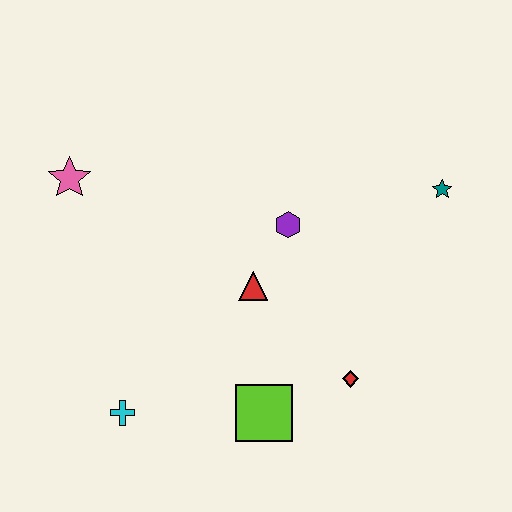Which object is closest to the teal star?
The purple hexagon is closest to the teal star.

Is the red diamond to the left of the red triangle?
No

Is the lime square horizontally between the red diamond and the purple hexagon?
No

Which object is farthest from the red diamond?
The pink star is farthest from the red diamond.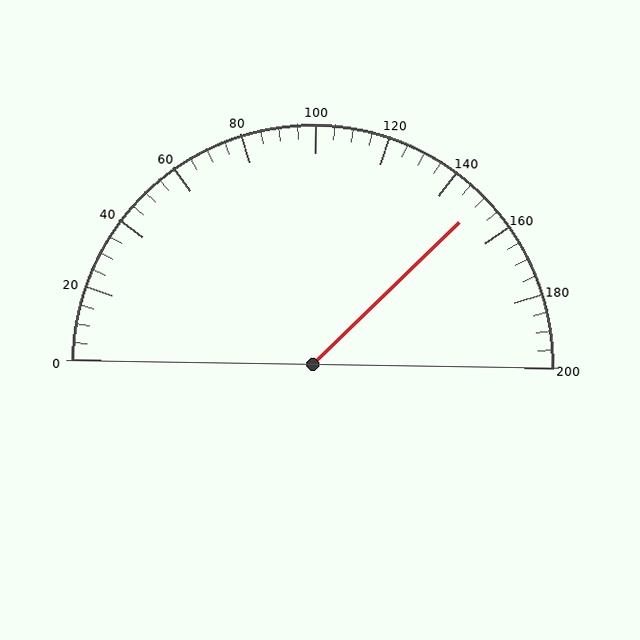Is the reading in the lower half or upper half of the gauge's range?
The reading is in the upper half of the range (0 to 200).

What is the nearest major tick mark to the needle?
The nearest major tick mark is 160.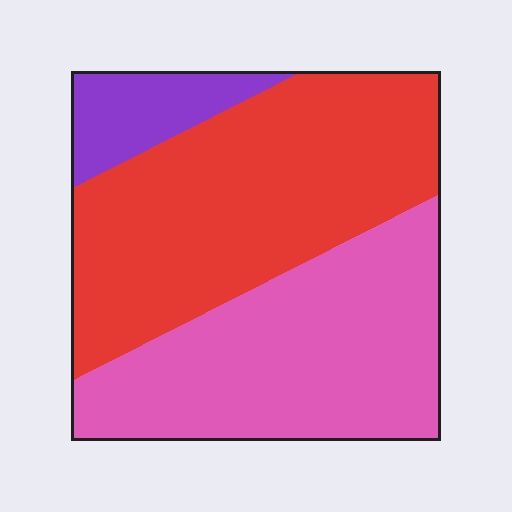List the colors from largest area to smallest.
From largest to smallest: red, pink, purple.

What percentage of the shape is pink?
Pink covers 42% of the shape.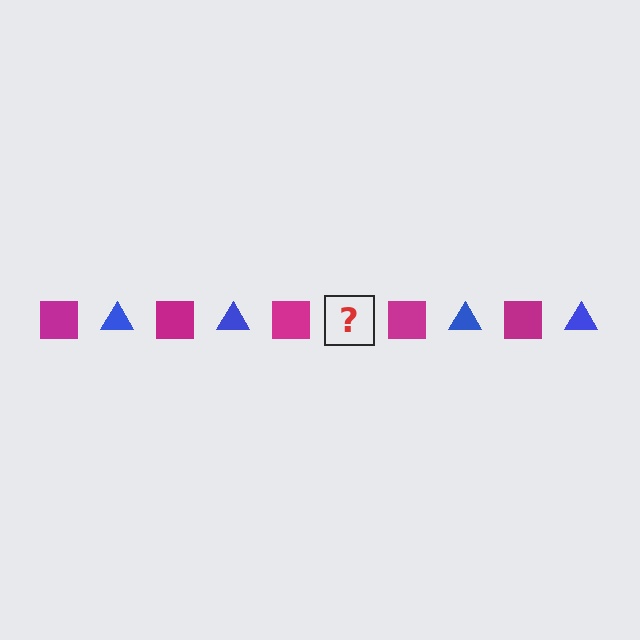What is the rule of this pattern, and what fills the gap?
The rule is that the pattern alternates between magenta square and blue triangle. The gap should be filled with a blue triangle.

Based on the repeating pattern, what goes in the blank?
The blank should be a blue triangle.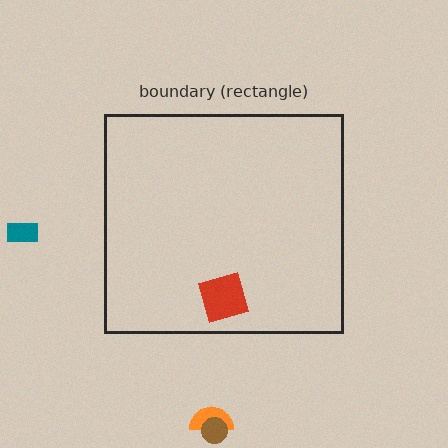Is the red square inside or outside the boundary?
Inside.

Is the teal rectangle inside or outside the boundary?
Outside.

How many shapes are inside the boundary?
1 inside, 3 outside.